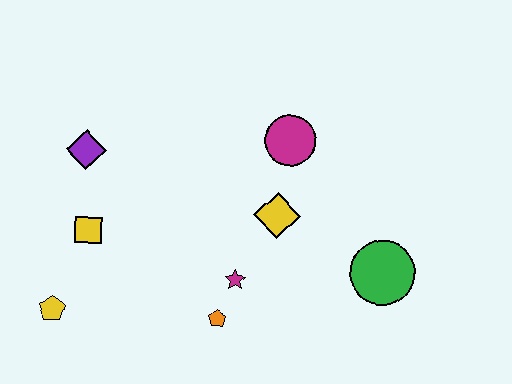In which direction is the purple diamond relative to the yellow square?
The purple diamond is above the yellow square.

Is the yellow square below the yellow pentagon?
No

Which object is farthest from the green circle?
The yellow pentagon is farthest from the green circle.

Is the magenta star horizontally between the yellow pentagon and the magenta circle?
Yes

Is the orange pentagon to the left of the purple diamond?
No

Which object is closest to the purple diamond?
The yellow square is closest to the purple diamond.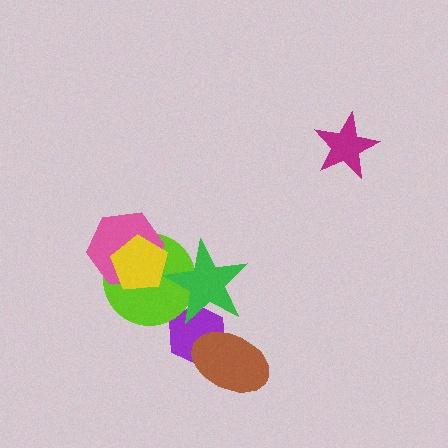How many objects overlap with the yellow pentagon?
2 objects overlap with the yellow pentagon.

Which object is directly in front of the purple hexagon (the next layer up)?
The brown ellipse is directly in front of the purple hexagon.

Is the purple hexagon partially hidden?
Yes, it is partially covered by another shape.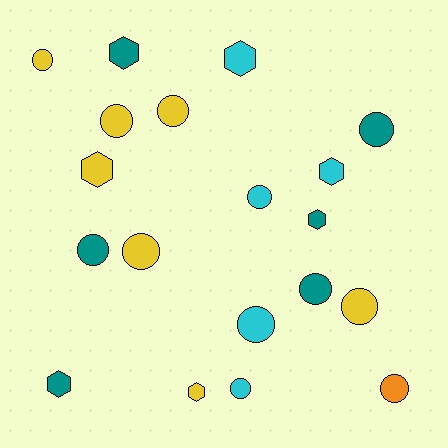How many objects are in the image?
There are 19 objects.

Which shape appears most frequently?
Circle, with 12 objects.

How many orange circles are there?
There is 1 orange circle.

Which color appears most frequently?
Yellow, with 7 objects.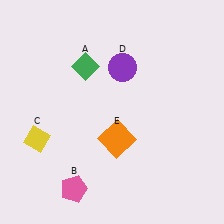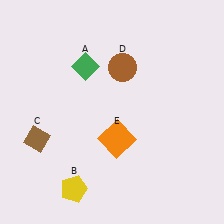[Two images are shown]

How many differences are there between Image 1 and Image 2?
There are 3 differences between the two images.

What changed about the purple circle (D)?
In Image 1, D is purple. In Image 2, it changed to brown.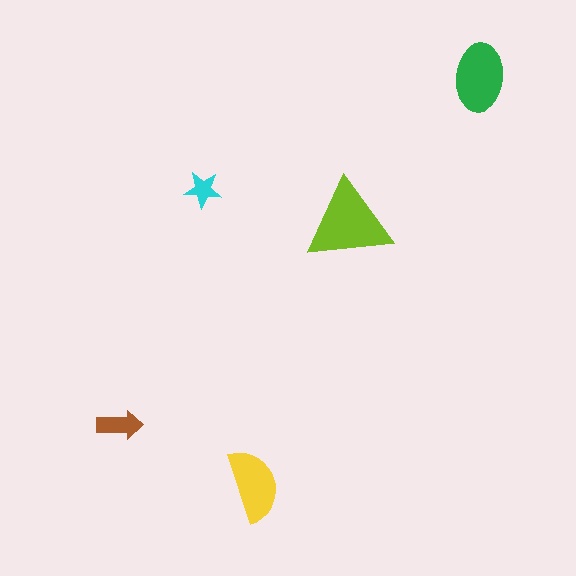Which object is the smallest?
The cyan star.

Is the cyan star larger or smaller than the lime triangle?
Smaller.